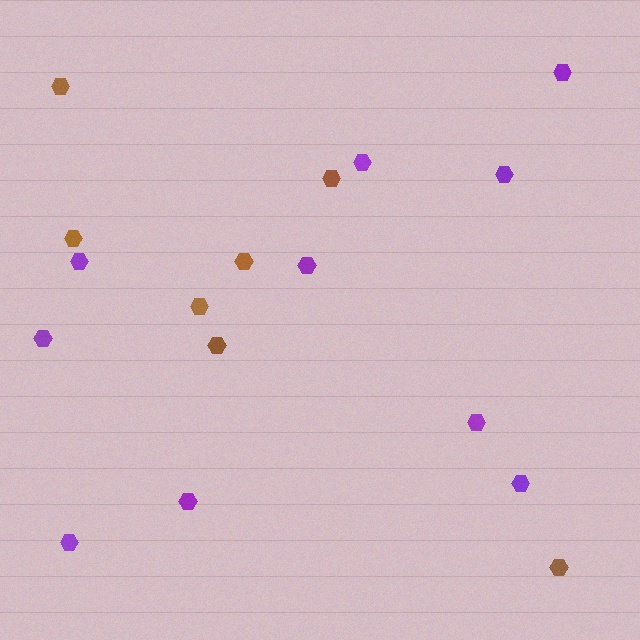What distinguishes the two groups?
There are 2 groups: one group of purple hexagons (10) and one group of brown hexagons (7).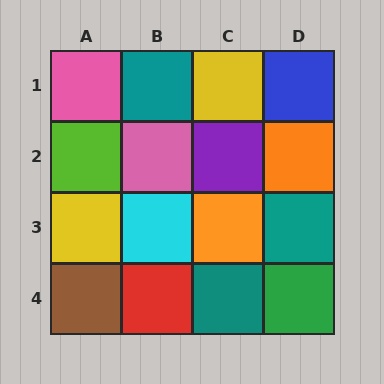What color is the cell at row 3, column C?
Orange.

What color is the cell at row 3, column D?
Teal.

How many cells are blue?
1 cell is blue.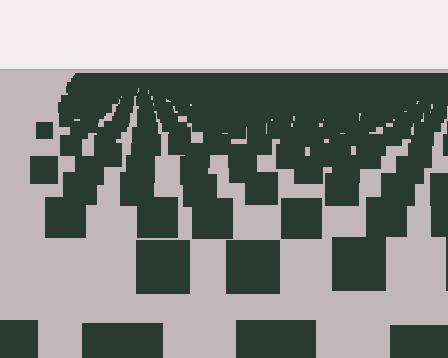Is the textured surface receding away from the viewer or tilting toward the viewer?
The surface is receding away from the viewer. Texture elements get smaller and denser toward the top.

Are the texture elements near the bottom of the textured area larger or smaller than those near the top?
Larger. Near the bottom, elements are closer to the viewer and appear at a bigger on-screen size.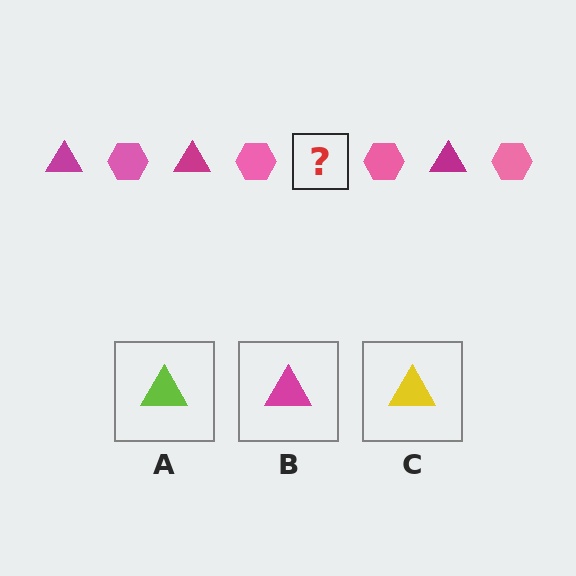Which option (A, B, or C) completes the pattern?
B.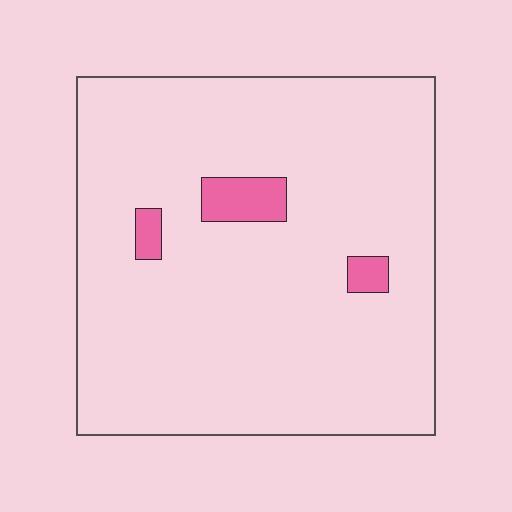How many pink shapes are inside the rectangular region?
3.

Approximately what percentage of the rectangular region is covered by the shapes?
Approximately 5%.